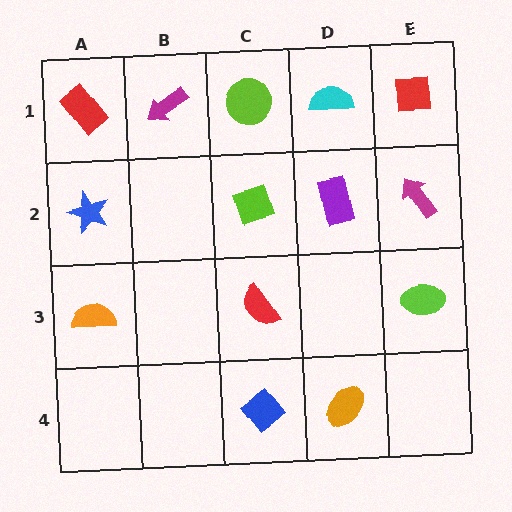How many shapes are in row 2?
4 shapes.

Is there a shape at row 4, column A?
No, that cell is empty.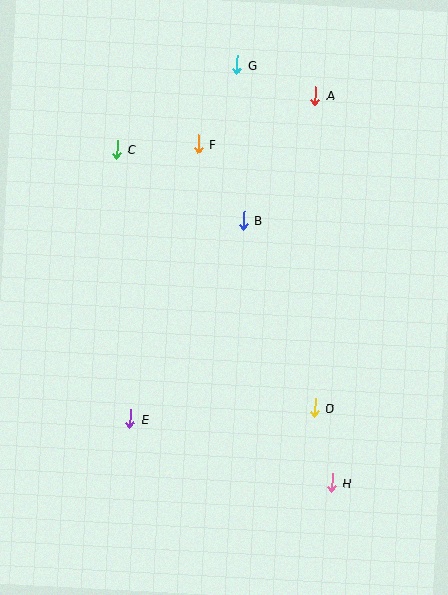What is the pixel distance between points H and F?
The distance between H and F is 364 pixels.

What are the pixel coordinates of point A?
Point A is at (315, 96).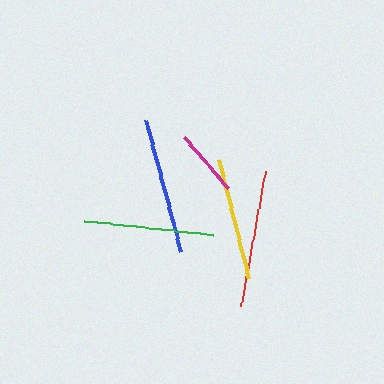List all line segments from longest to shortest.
From longest to shortest: red, blue, green, yellow, magenta.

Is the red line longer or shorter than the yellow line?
The red line is longer than the yellow line.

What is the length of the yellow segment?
The yellow segment is approximately 122 pixels long.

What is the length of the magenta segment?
The magenta segment is approximately 68 pixels long.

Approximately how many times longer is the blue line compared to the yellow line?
The blue line is approximately 1.1 times the length of the yellow line.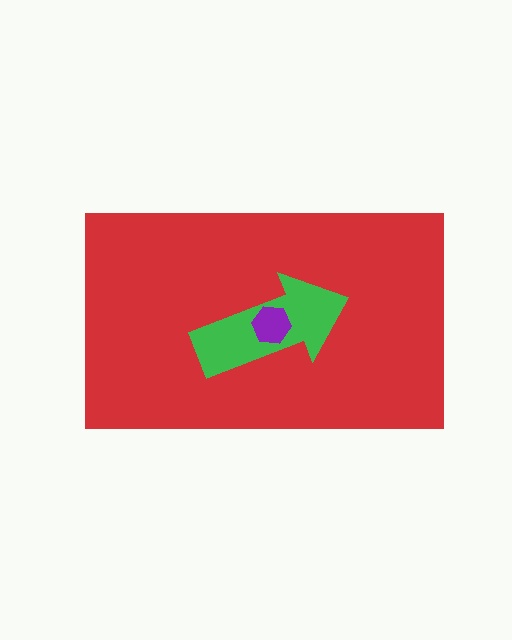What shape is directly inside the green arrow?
The purple hexagon.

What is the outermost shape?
The red rectangle.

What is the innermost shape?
The purple hexagon.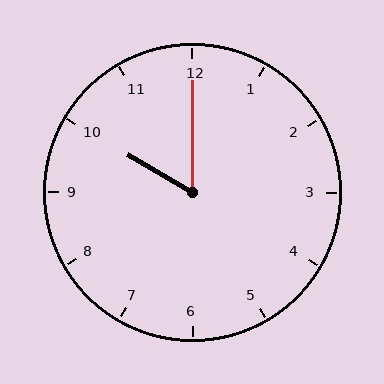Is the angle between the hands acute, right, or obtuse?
It is acute.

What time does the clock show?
10:00.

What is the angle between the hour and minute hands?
Approximately 60 degrees.